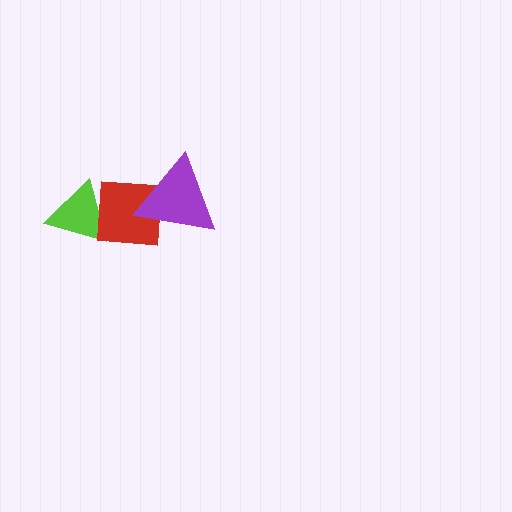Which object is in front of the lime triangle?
The red square is in front of the lime triangle.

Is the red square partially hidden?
Yes, it is partially covered by another shape.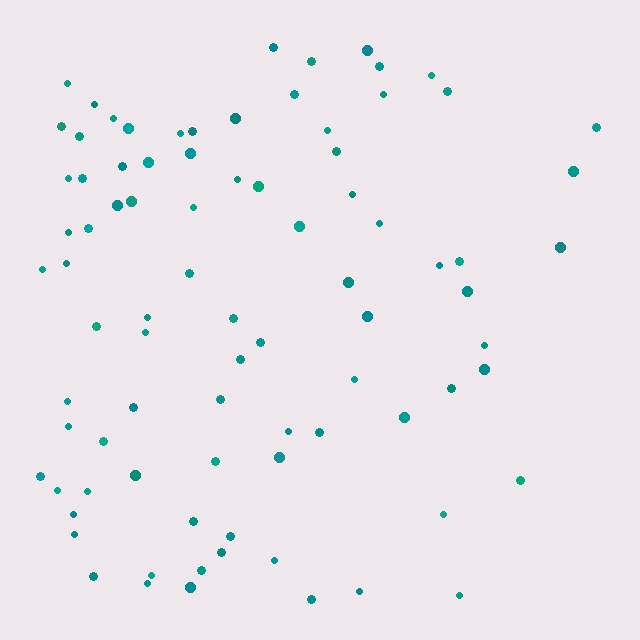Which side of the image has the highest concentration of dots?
The left.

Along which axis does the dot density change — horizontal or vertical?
Horizontal.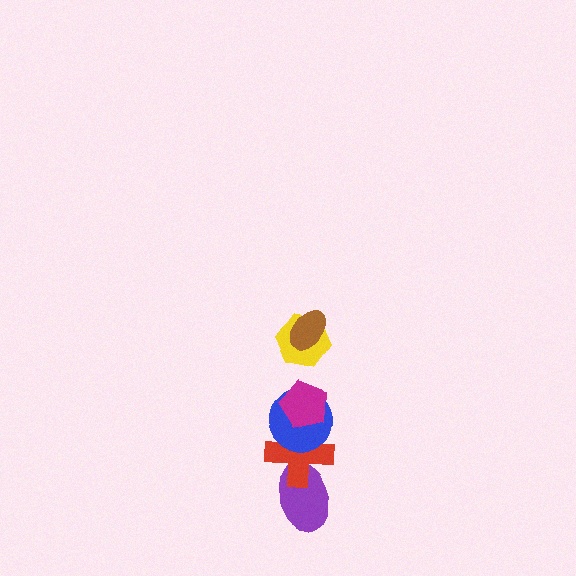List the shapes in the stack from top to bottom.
From top to bottom: the brown ellipse, the yellow hexagon, the magenta pentagon, the blue circle, the red cross, the purple ellipse.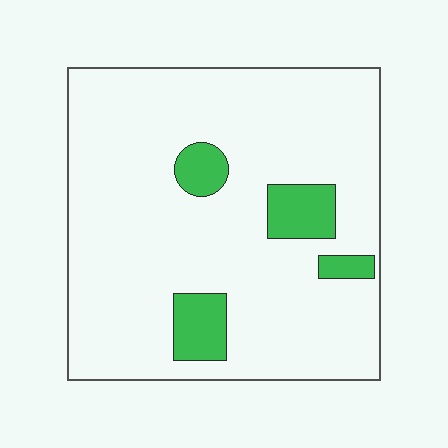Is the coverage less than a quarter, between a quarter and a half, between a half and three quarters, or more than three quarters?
Less than a quarter.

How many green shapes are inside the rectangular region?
4.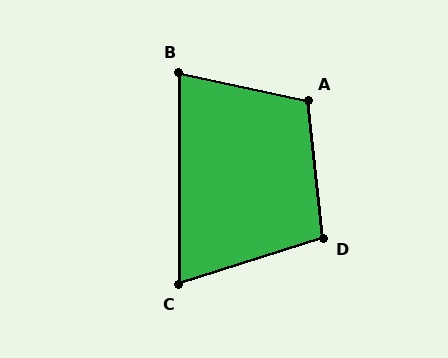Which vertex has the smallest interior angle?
C, at approximately 72 degrees.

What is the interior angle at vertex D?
Approximately 102 degrees (obtuse).